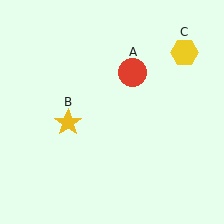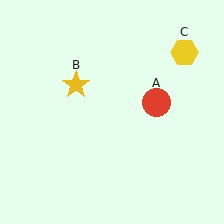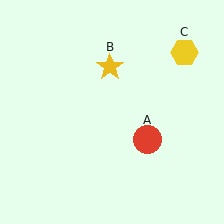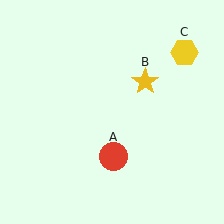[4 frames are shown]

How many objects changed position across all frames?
2 objects changed position: red circle (object A), yellow star (object B).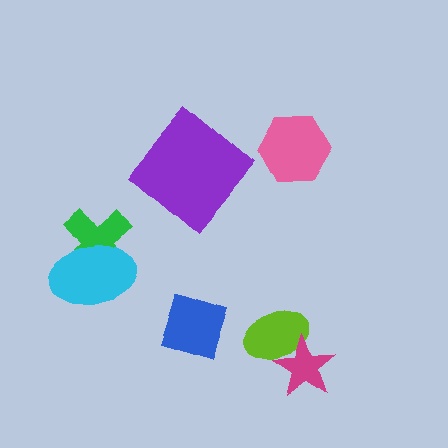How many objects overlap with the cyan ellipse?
1 object overlaps with the cyan ellipse.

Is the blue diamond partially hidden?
No, no other shape covers it.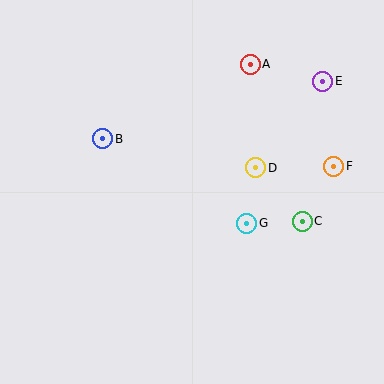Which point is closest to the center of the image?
Point G at (247, 223) is closest to the center.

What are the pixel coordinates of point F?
Point F is at (334, 166).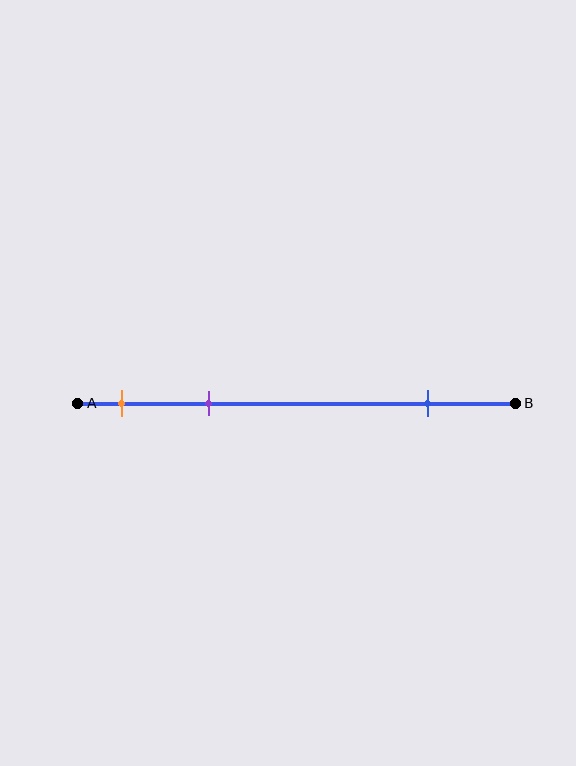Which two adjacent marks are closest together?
The orange and purple marks are the closest adjacent pair.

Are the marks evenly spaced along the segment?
No, the marks are not evenly spaced.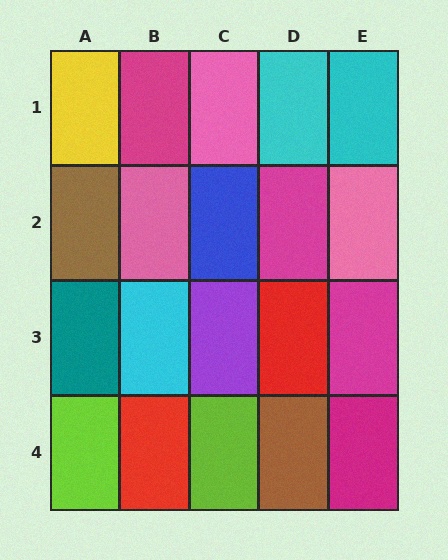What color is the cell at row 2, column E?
Pink.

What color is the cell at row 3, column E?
Magenta.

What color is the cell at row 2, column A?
Brown.